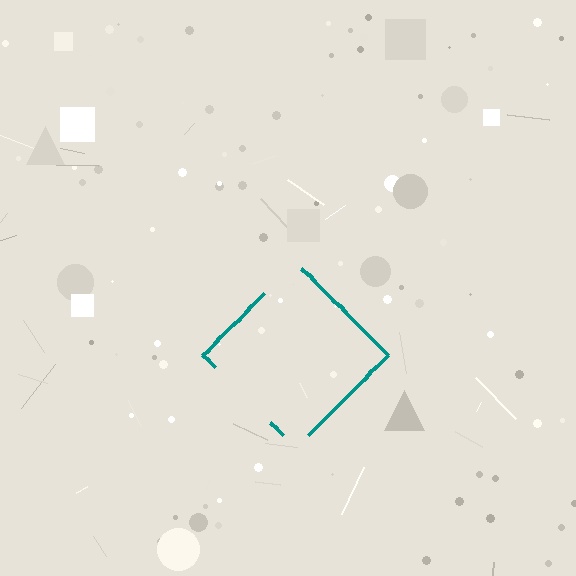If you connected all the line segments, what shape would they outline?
They would outline a diamond.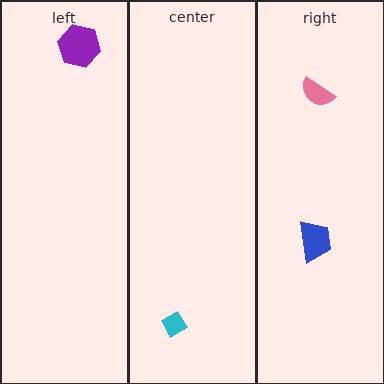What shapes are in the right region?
The pink semicircle, the blue trapezoid.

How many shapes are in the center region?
1.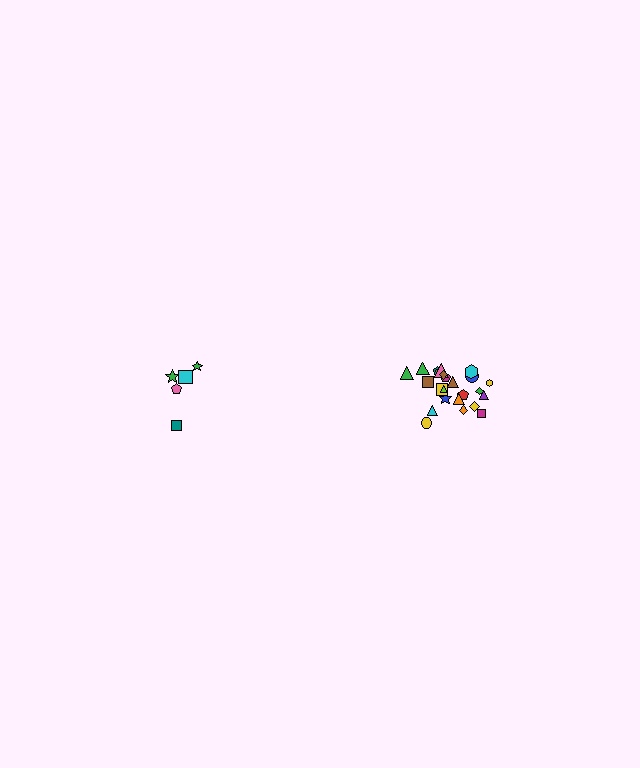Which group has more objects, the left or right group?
The right group.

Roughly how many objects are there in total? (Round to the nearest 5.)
Roughly 30 objects in total.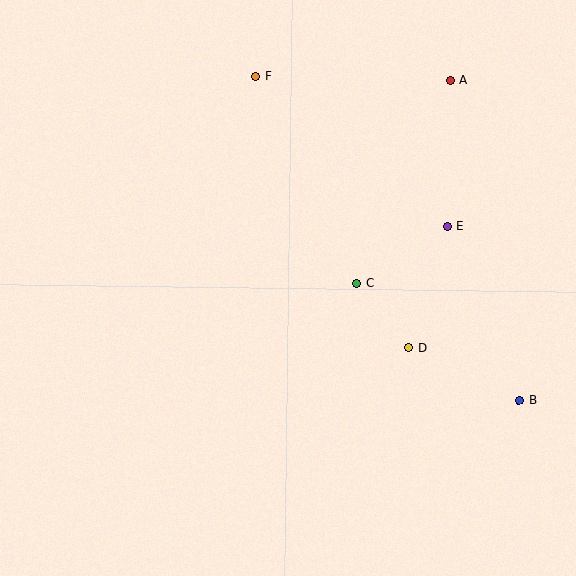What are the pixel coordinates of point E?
Point E is at (447, 226).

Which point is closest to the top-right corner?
Point A is closest to the top-right corner.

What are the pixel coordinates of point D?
Point D is at (409, 347).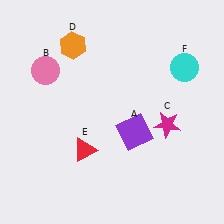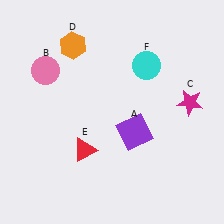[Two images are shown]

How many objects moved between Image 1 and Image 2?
2 objects moved between the two images.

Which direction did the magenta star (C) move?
The magenta star (C) moved right.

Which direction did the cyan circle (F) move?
The cyan circle (F) moved left.